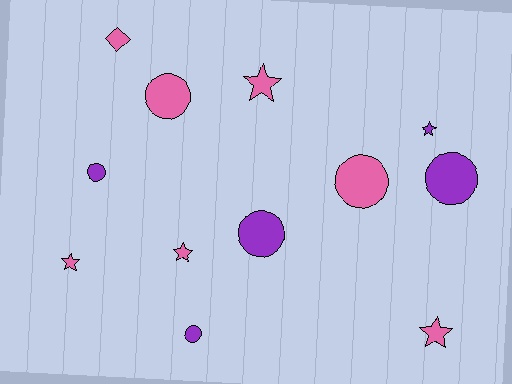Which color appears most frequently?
Pink, with 7 objects.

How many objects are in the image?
There are 12 objects.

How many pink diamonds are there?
There is 1 pink diamond.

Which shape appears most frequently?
Circle, with 6 objects.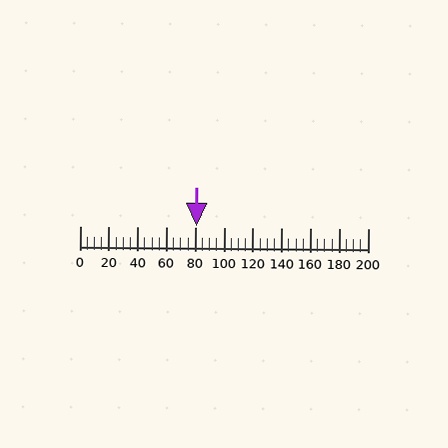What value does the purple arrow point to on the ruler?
The purple arrow points to approximately 81.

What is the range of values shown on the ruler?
The ruler shows values from 0 to 200.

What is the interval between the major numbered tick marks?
The major tick marks are spaced 20 units apart.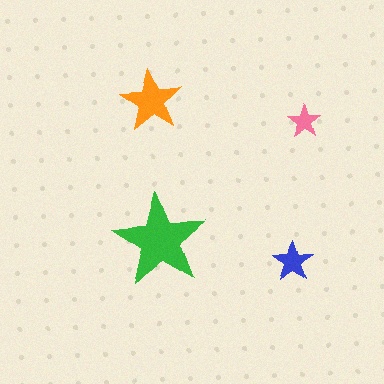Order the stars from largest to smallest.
the green one, the orange one, the blue one, the pink one.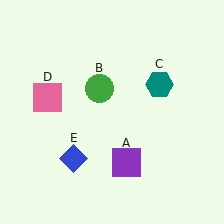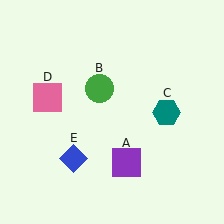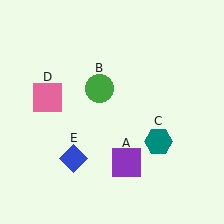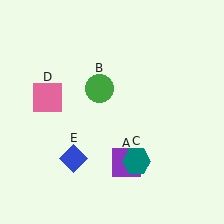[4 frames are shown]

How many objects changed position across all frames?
1 object changed position: teal hexagon (object C).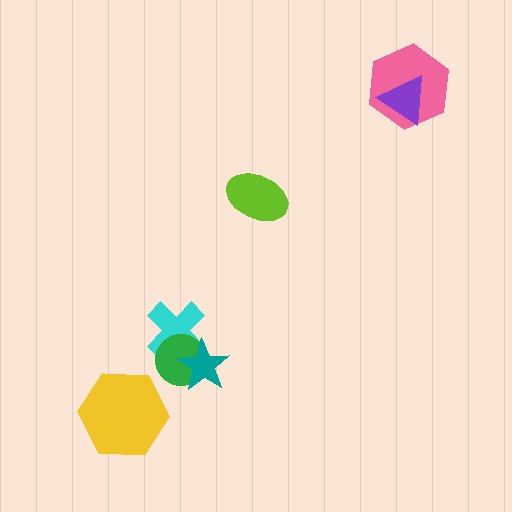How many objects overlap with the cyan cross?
2 objects overlap with the cyan cross.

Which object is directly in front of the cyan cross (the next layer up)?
The green circle is directly in front of the cyan cross.